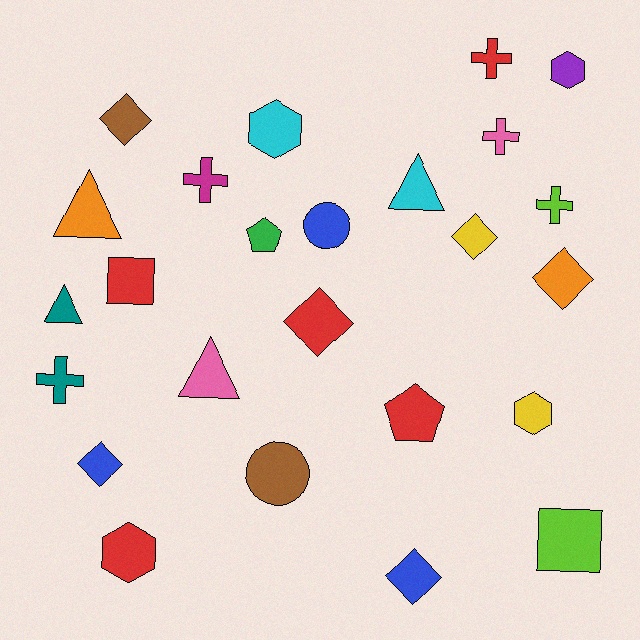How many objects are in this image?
There are 25 objects.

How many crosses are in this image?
There are 5 crosses.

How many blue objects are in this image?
There are 3 blue objects.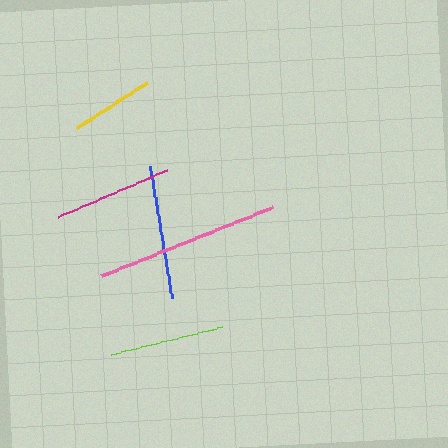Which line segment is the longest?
The pink line is the longest at approximately 185 pixels.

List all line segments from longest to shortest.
From longest to shortest: pink, blue, magenta, lime, yellow.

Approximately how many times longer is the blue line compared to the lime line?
The blue line is approximately 1.2 times the length of the lime line.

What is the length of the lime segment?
The lime segment is approximately 116 pixels long.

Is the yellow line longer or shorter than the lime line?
The lime line is longer than the yellow line.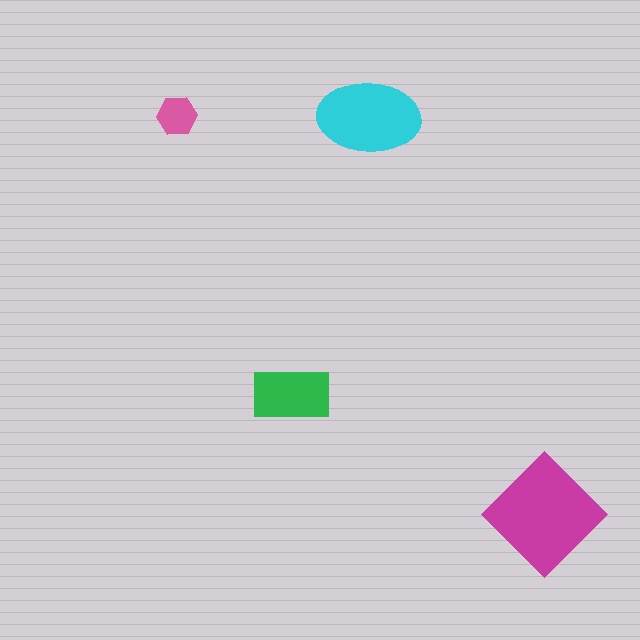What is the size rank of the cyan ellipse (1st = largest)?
2nd.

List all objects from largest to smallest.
The magenta diamond, the cyan ellipse, the green rectangle, the pink hexagon.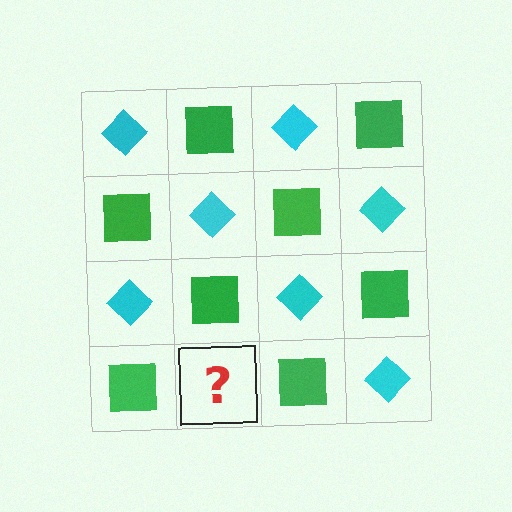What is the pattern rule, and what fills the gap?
The rule is that it alternates cyan diamond and green square in a checkerboard pattern. The gap should be filled with a cyan diamond.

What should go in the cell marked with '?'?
The missing cell should contain a cyan diamond.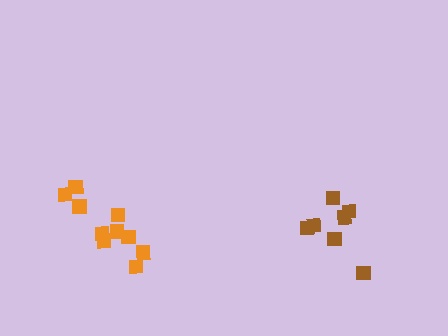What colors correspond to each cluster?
The clusters are colored: brown, orange.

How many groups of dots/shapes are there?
There are 2 groups.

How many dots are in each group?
Group 1: 7 dots, Group 2: 10 dots (17 total).